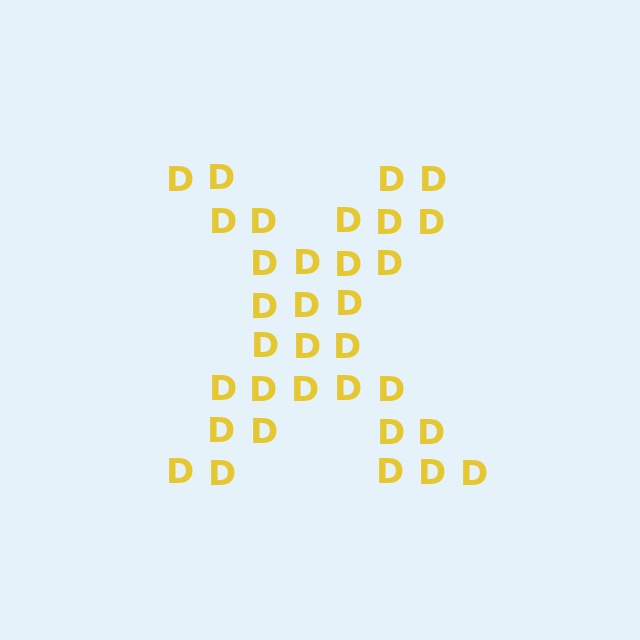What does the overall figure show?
The overall figure shows the letter X.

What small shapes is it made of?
It is made of small letter D's.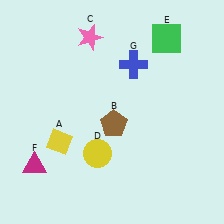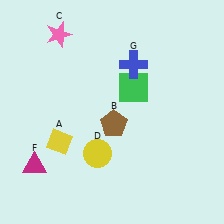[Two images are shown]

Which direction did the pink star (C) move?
The pink star (C) moved left.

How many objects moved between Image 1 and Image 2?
2 objects moved between the two images.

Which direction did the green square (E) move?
The green square (E) moved down.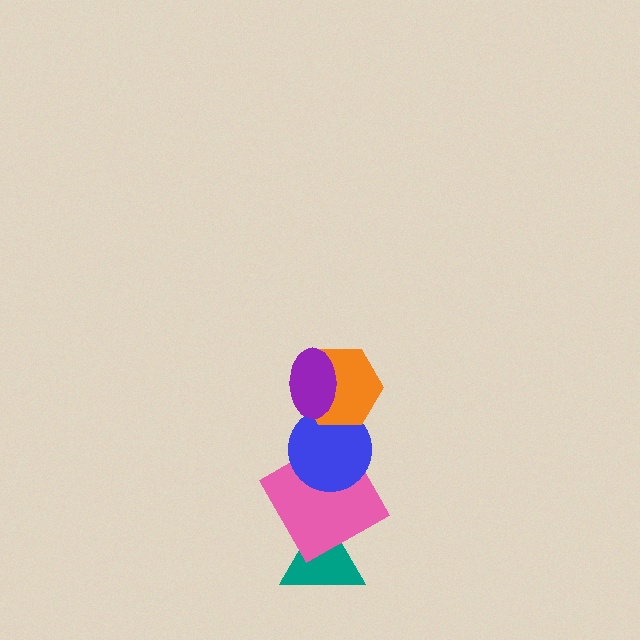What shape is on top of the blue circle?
The orange hexagon is on top of the blue circle.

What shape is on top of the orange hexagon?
The purple ellipse is on top of the orange hexagon.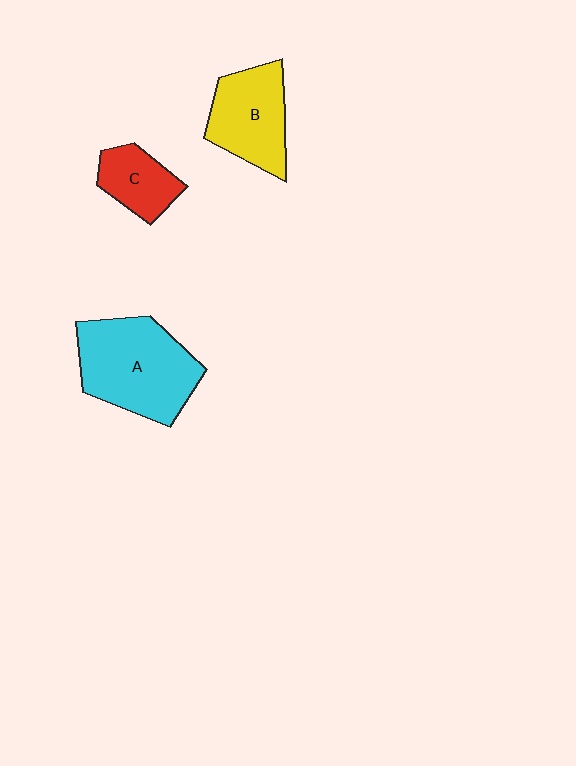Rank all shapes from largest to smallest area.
From largest to smallest: A (cyan), B (yellow), C (red).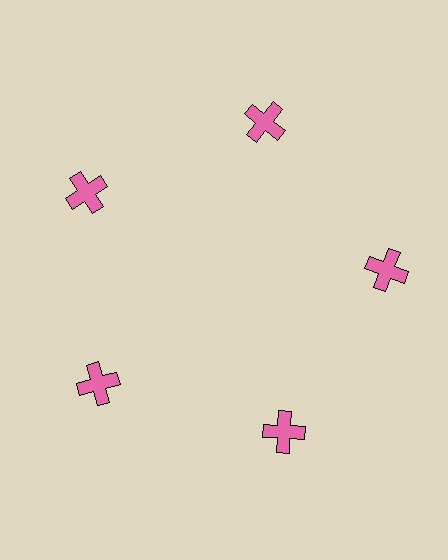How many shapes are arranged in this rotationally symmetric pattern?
There are 5 shapes, arranged in 5 groups of 1.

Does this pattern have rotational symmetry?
Yes, this pattern has 5-fold rotational symmetry. It looks the same after rotating 72 degrees around the center.